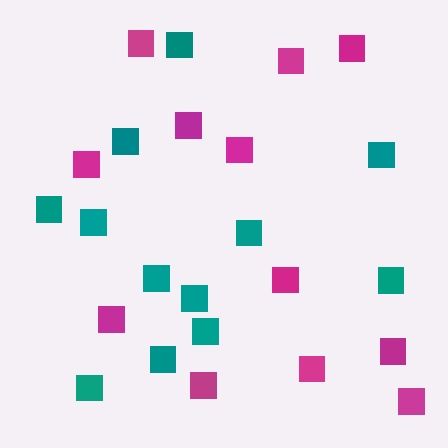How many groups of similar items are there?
There are 2 groups: one group of teal squares (12) and one group of magenta squares (12).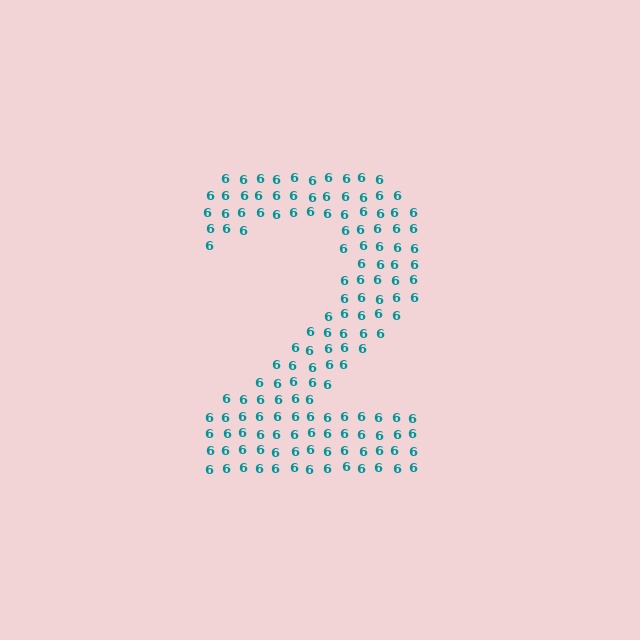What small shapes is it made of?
It is made of small digit 6's.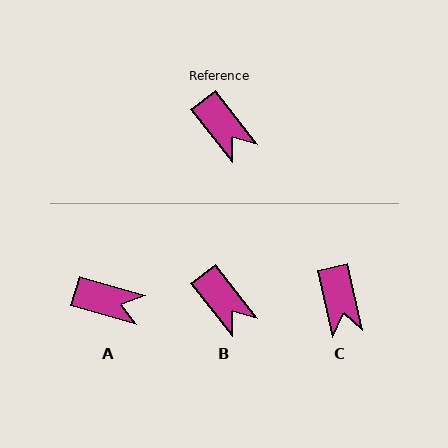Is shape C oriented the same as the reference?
No, it is off by about 25 degrees.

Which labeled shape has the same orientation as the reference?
B.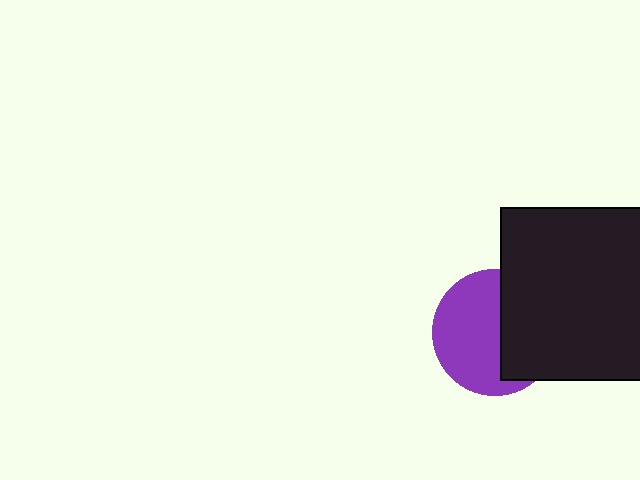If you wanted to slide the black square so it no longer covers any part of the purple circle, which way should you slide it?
Slide it right — that is the most direct way to separate the two shapes.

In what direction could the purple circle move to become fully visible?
The purple circle could move left. That would shift it out from behind the black square entirely.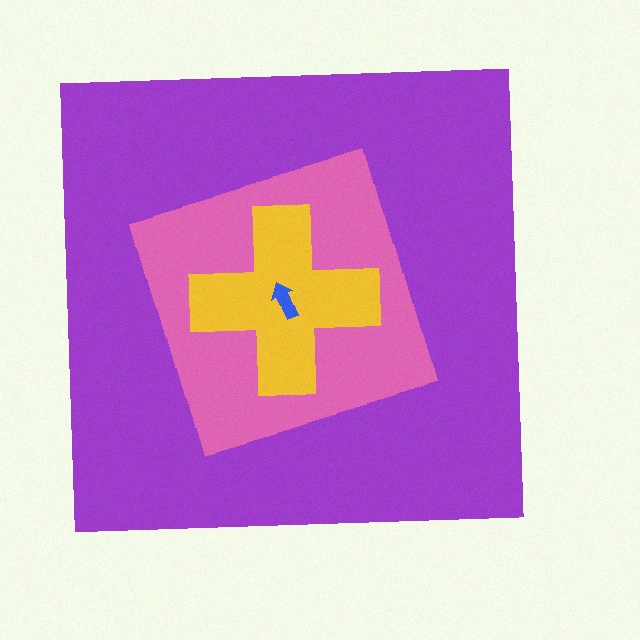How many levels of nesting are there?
4.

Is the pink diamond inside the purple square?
Yes.